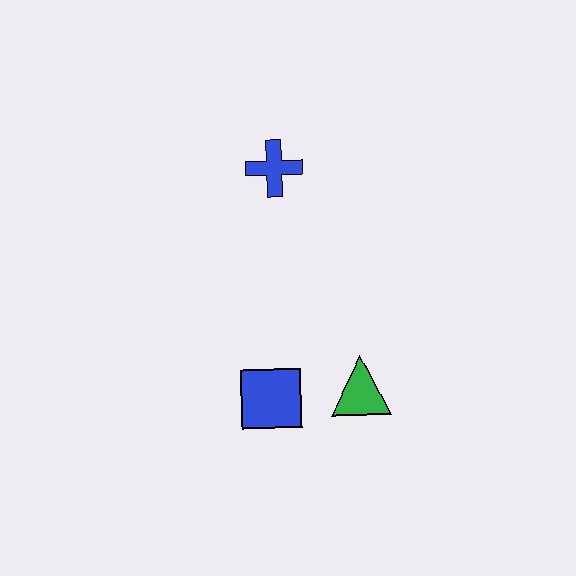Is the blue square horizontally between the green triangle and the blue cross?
No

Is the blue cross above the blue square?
Yes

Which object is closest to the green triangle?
The blue square is closest to the green triangle.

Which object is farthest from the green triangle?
The blue cross is farthest from the green triangle.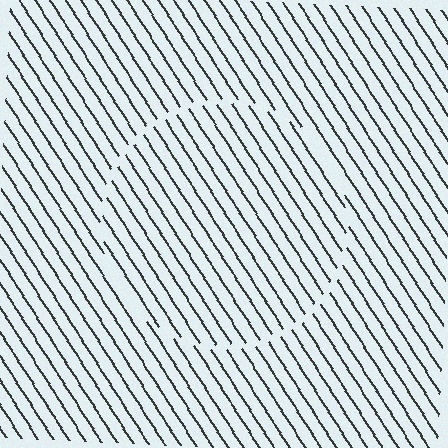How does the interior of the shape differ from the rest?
The interior of the shape contains the same grating, shifted by half a period — the contour is defined by the phase discontinuity where line-ends from the inner and outer gratings abut.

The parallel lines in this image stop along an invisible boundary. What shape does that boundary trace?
An illusory circle. The interior of the shape contains the same grating, shifted by half a period — the contour is defined by the phase discontinuity where line-ends from the inner and outer gratings abut.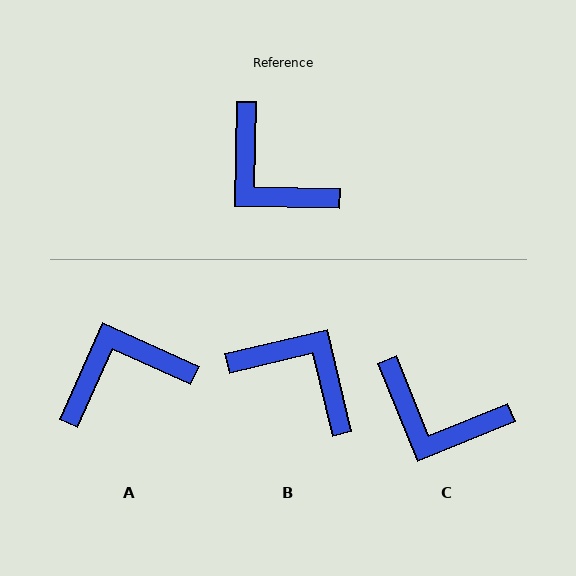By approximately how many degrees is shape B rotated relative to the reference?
Approximately 166 degrees clockwise.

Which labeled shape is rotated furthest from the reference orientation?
B, about 166 degrees away.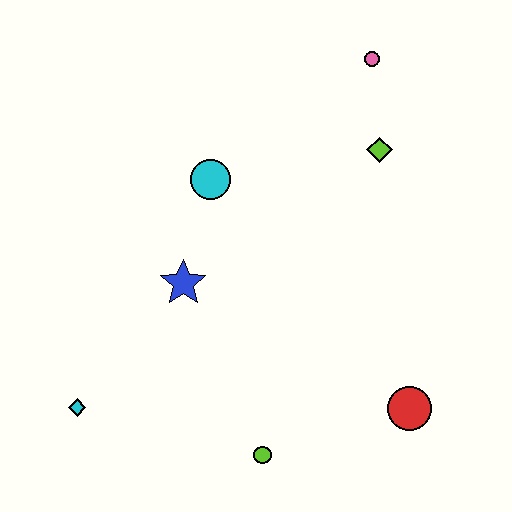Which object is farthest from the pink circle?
The cyan diamond is farthest from the pink circle.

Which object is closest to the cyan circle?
The blue star is closest to the cyan circle.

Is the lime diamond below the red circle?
No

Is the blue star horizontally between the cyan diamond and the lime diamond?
Yes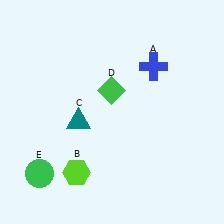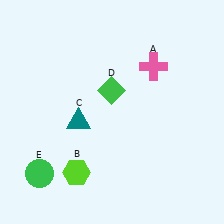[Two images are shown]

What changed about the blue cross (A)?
In Image 1, A is blue. In Image 2, it changed to pink.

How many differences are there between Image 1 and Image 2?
There is 1 difference between the two images.